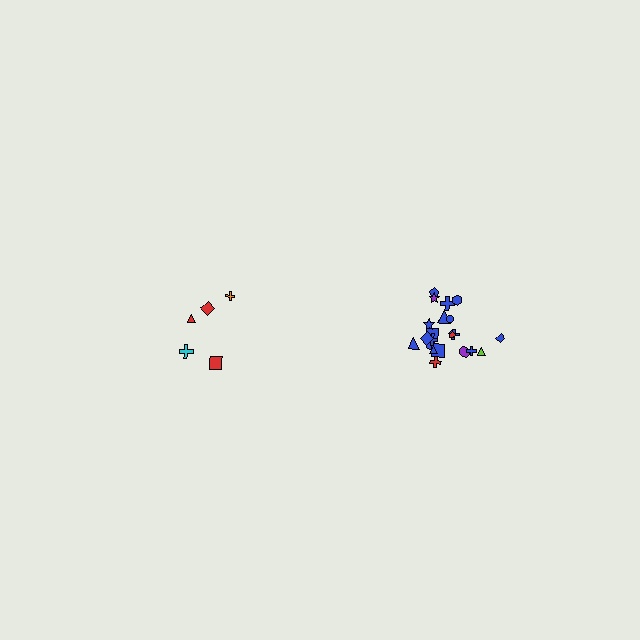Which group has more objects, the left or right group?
The right group.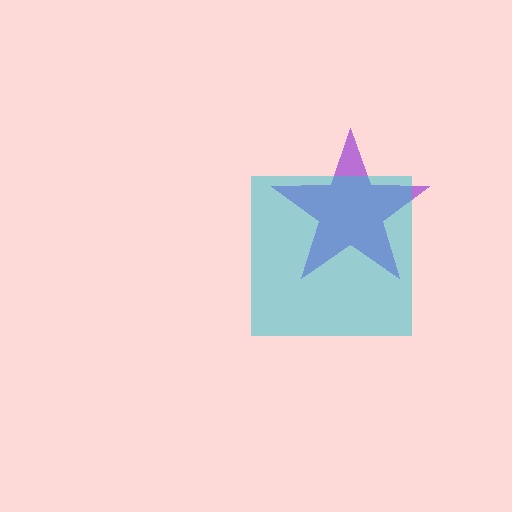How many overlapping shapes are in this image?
There are 2 overlapping shapes in the image.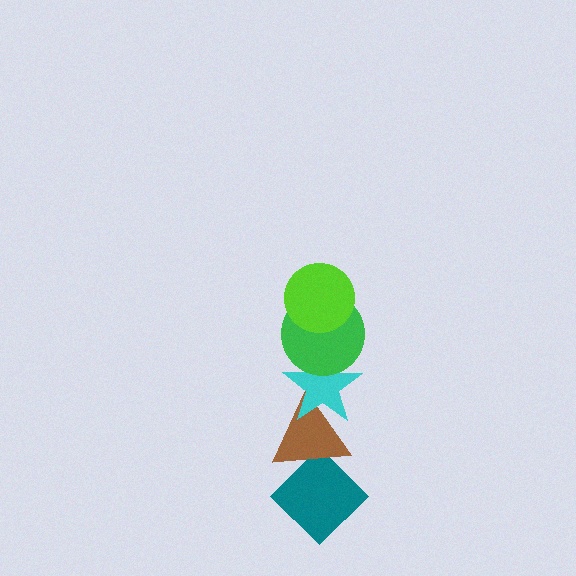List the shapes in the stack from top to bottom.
From top to bottom: the lime circle, the green circle, the cyan star, the brown triangle, the teal diamond.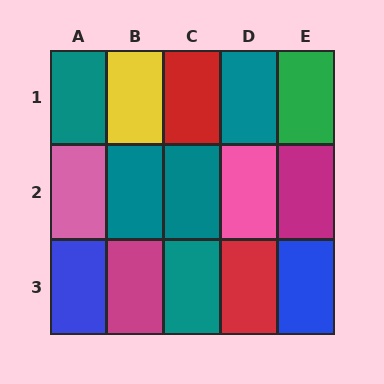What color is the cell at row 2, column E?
Magenta.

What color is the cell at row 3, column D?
Red.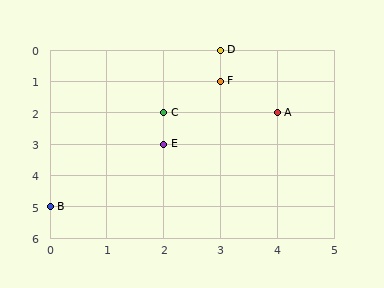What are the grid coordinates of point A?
Point A is at grid coordinates (4, 2).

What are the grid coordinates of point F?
Point F is at grid coordinates (3, 1).